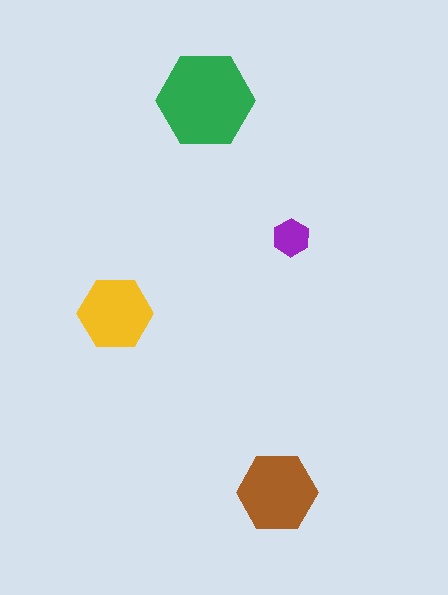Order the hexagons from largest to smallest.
the green one, the brown one, the yellow one, the purple one.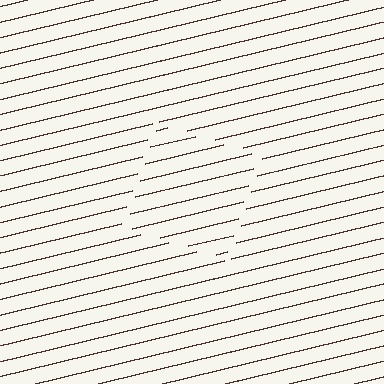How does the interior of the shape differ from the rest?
The interior of the shape contains the same grating, shifted by half a period — the contour is defined by the phase discontinuity where line-ends from the inner and outer gratings abut.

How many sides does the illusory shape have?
4 sides — the line-ends trace a square.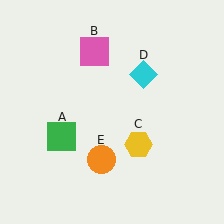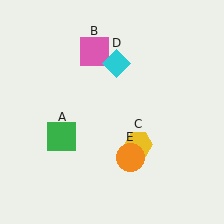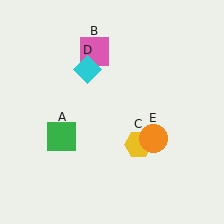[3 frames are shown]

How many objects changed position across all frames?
2 objects changed position: cyan diamond (object D), orange circle (object E).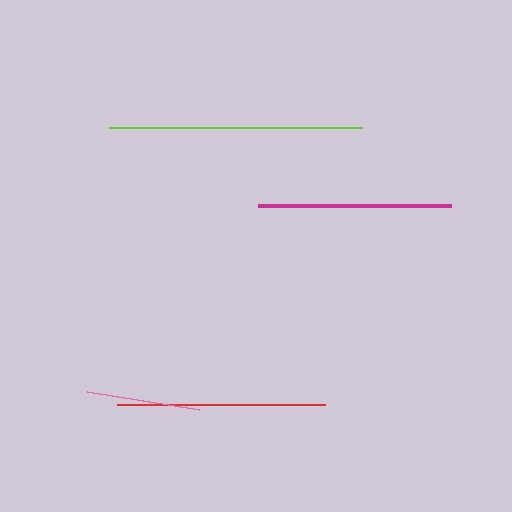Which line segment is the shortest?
The pink line is the shortest at approximately 113 pixels.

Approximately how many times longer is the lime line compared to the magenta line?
The lime line is approximately 1.3 times the length of the magenta line.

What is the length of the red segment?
The red segment is approximately 207 pixels long.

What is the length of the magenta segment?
The magenta segment is approximately 193 pixels long.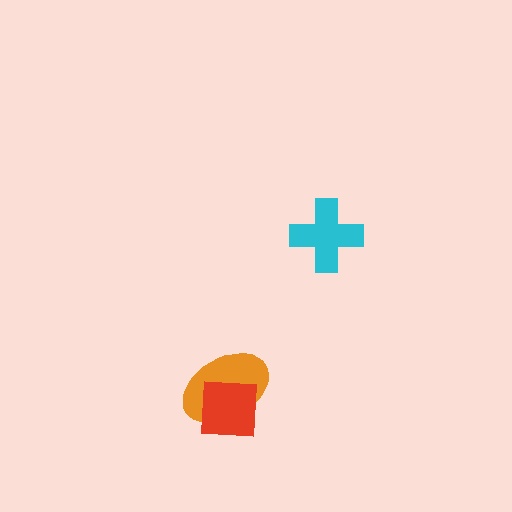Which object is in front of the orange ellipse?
The red square is in front of the orange ellipse.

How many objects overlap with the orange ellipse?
1 object overlaps with the orange ellipse.